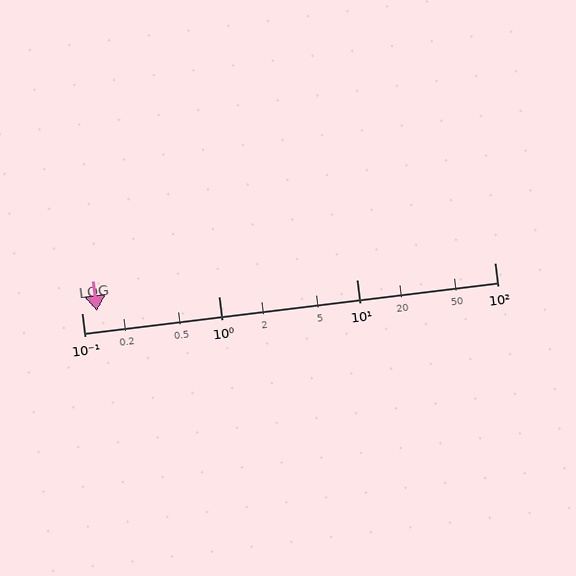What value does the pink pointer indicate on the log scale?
The pointer indicates approximately 0.13.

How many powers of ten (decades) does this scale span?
The scale spans 3 decades, from 0.1 to 100.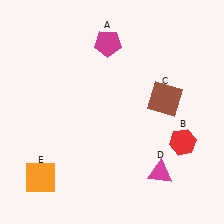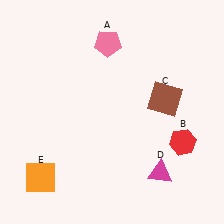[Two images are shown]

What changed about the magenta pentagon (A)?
In Image 1, A is magenta. In Image 2, it changed to pink.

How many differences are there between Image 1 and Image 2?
There is 1 difference between the two images.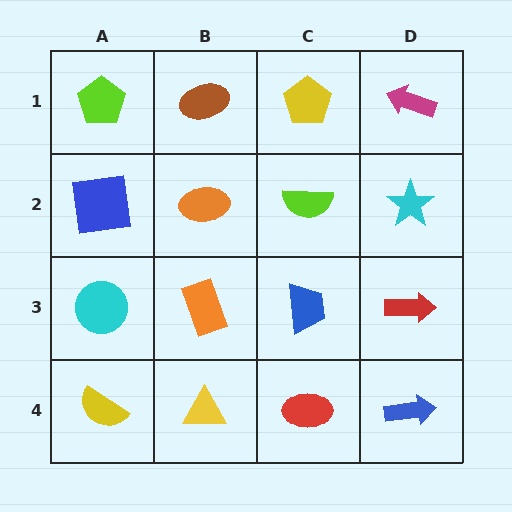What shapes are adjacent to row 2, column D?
A magenta arrow (row 1, column D), a red arrow (row 3, column D), a lime semicircle (row 2, column C).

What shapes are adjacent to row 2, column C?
A yellow pentagon (row 1, column C), a blue trapezoid (row 3, column C), an orange ellipse (row 2, column B), a cyan star (row 2, column D).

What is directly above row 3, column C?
A lime semicircle.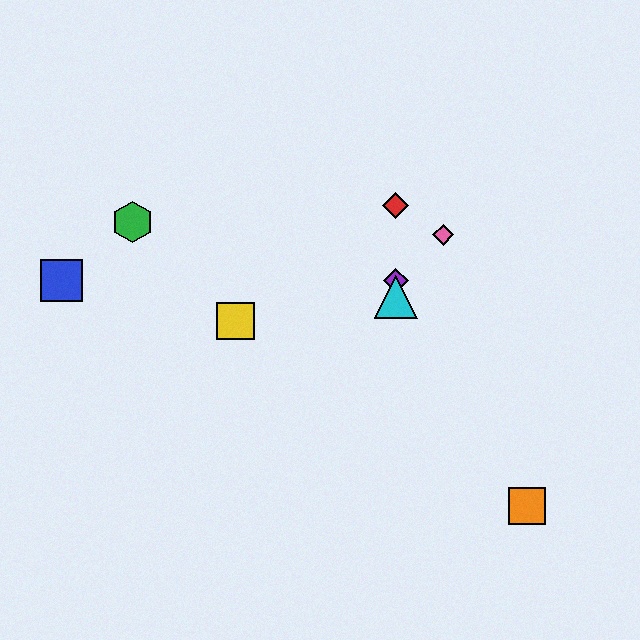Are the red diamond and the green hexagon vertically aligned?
No, the red diamond is at x≈396 and the green hexagon is at x≈132.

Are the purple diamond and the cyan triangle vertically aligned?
Yes, both are at x≈396.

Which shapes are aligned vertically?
The red diamond, the purple diamond, the cyan triangle are aligned vertically.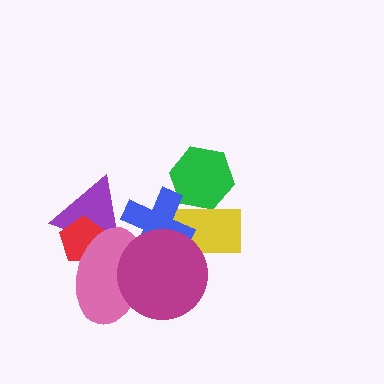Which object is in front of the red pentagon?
The pink ellipse is in front of the red pentagon.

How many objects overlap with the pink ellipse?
4 objects overlap with the pink ellipse.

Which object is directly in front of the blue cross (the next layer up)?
The pink ellipse is directly in front of the blue cross.